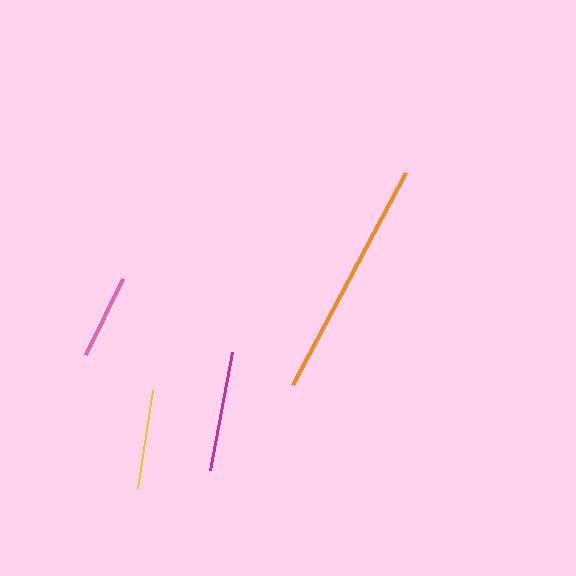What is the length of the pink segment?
The pink segment is approximately 85 pixels long.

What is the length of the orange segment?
The orange segment is approximately 240 pixels long.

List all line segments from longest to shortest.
From longest to shortest: orange, magenta, yellow, pink.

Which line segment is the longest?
The orange line is the longest at approximately 240 pixels.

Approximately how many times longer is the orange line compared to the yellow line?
The orange line is approximately 2.4 times the length of the yellow line.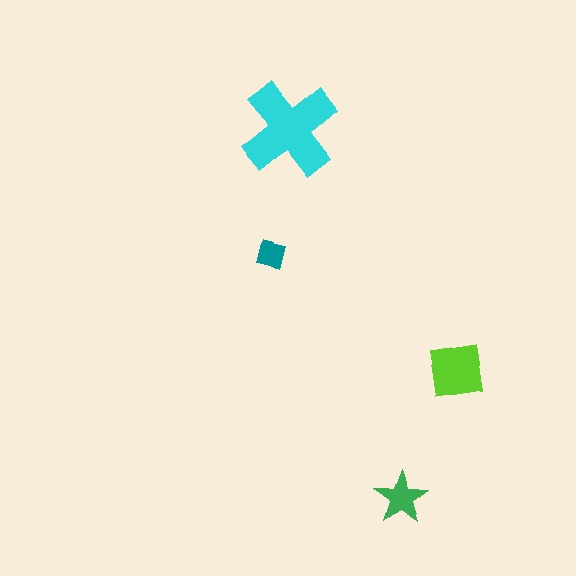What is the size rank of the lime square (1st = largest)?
2nd.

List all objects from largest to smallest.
The cyan cross, the lime square, the green star, the teal square.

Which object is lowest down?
The green star is bottommost.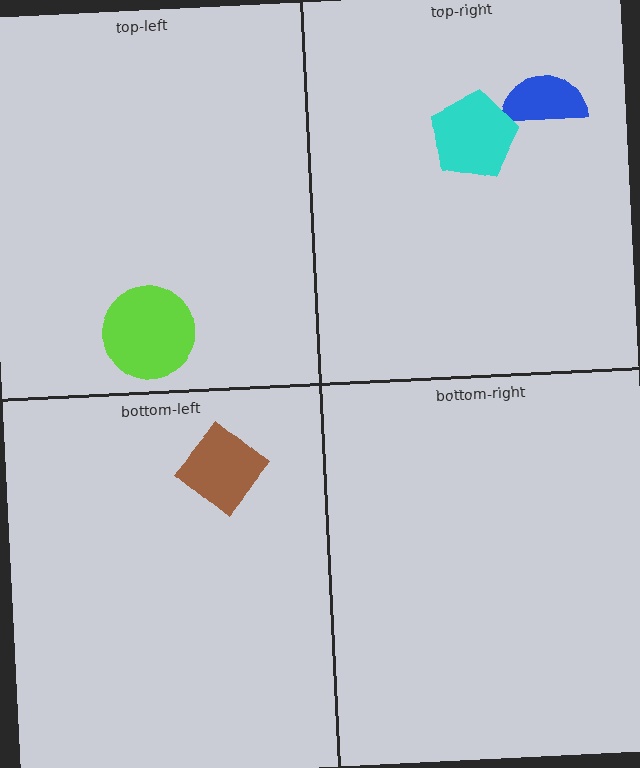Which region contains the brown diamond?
The bottom-left region.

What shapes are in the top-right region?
The blue semicircle, the cyan pentagon.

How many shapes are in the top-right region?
2.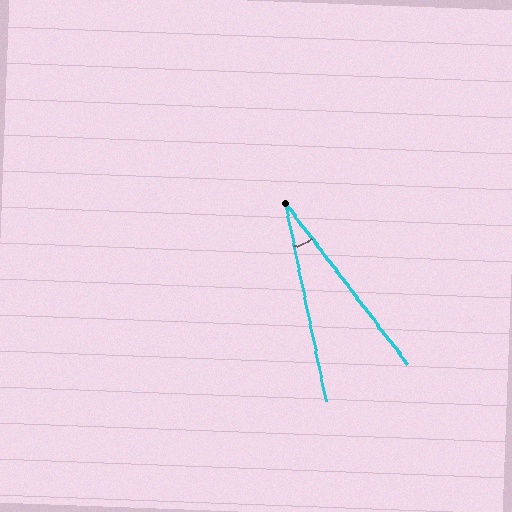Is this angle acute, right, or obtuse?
It is acute.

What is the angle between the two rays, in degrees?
Approximately 26 degrees.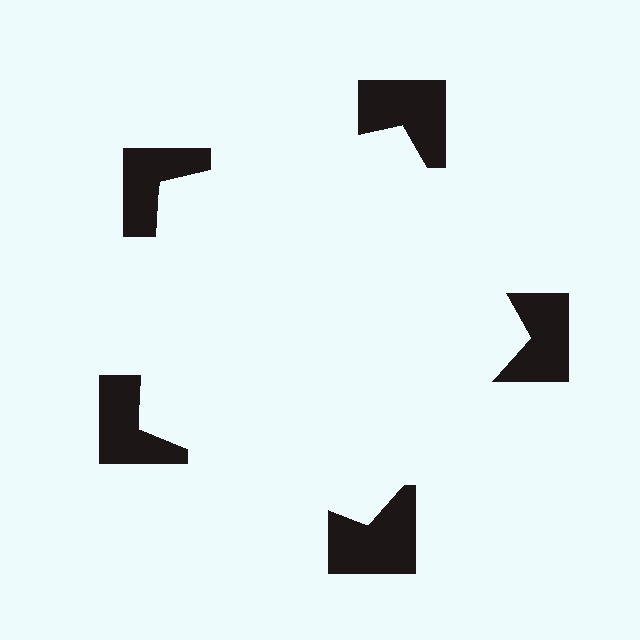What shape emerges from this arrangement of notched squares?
An illusory pentagon — its edges are inferred from the aligned wedge cuts in the notched squares, not physically drawn.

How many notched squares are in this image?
There are 5 — one at each vertex of the illusory pentagon.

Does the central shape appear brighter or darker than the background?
It typically appears slightly brighter than the background, even though no actual brightness change is drawn.